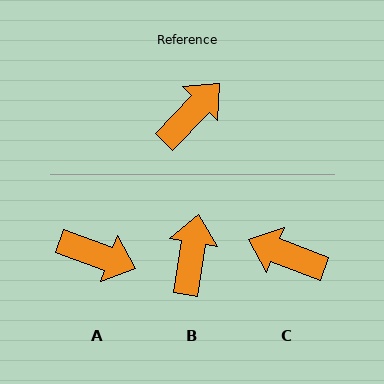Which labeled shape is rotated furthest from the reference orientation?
C, about 113 degrees away.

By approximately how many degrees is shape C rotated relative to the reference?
Approximately 113 degrees counter-clockwise.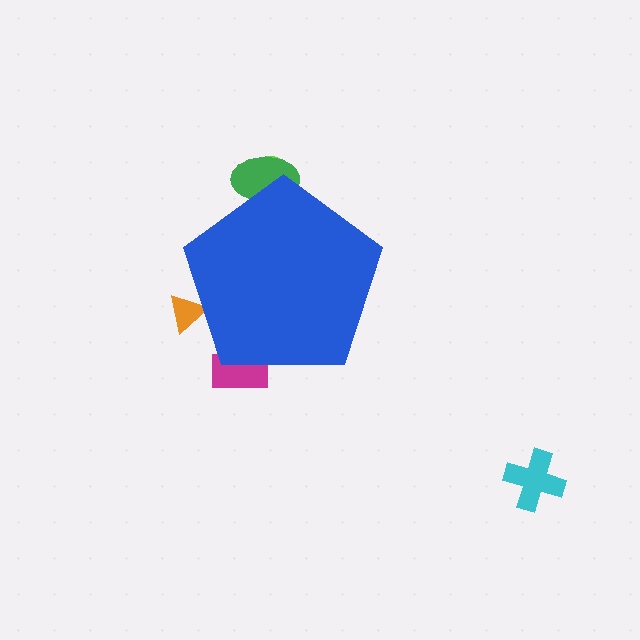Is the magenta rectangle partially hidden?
Yes, the magenta rectangle is partially hidden behind the blue pentagon.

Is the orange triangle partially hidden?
Yes, the orange triangle is partially hidden behind the blue pentagon.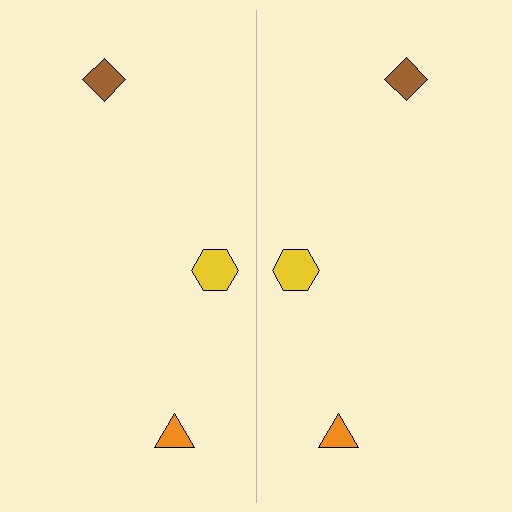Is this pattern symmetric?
Yes, this pattern has bilateral (reflection) symmetry.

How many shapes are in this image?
There are 6 shapes in this image.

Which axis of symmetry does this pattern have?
The pattern has a vertical axis of symmetry running through the center of the image.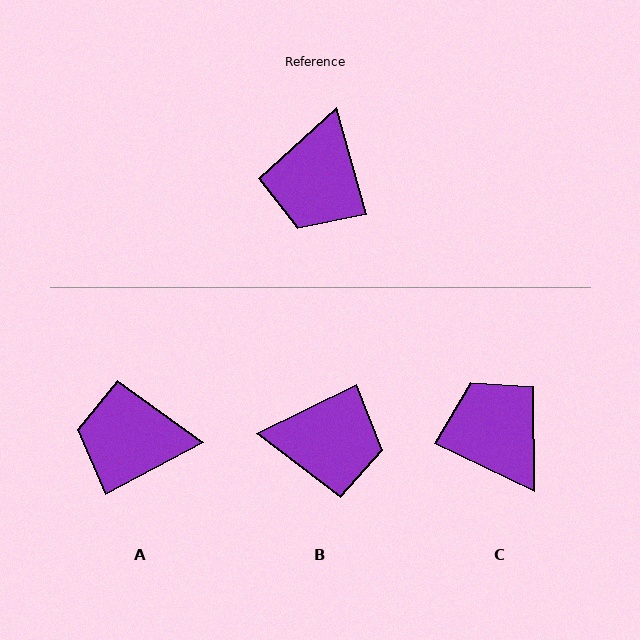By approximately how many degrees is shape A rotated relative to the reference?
Approximately 78 degrees clockwise.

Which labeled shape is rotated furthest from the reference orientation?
C, about 132 degrees away.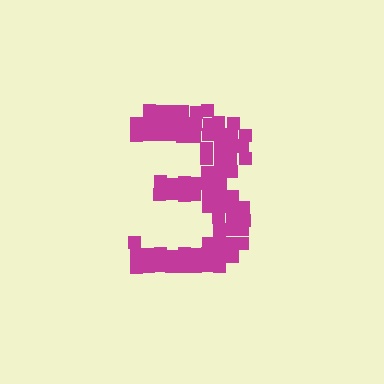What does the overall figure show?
The overall figure shows the digit 3.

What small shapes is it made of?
It is made of small squares.